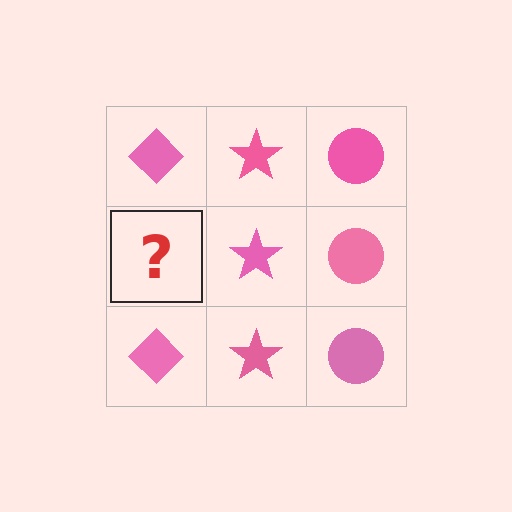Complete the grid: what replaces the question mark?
The question mark should be replaced with a pink diamond.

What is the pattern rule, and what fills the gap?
The rule is that each column has a consistent shape. The gap should be filled with a pink diamond.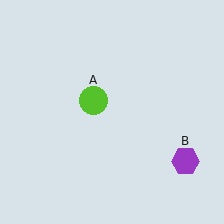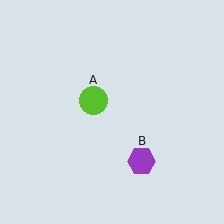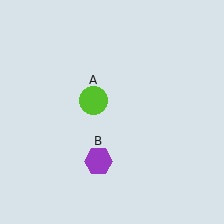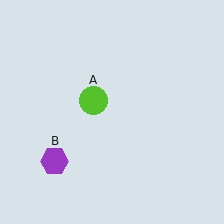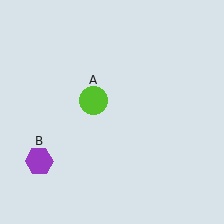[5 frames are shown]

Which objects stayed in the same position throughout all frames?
Lime circle (object A) remained stationary.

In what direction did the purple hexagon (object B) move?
The purple hexagon (object B) moved left.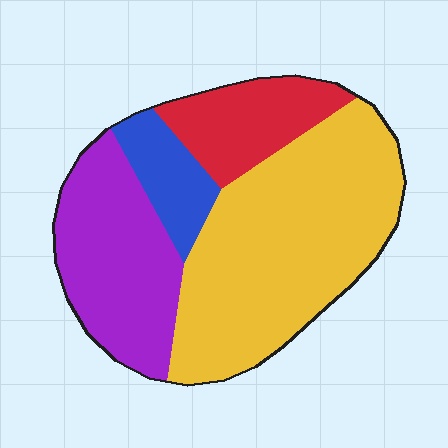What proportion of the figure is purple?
Purple covers 26% of the figure.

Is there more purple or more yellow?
Yellow.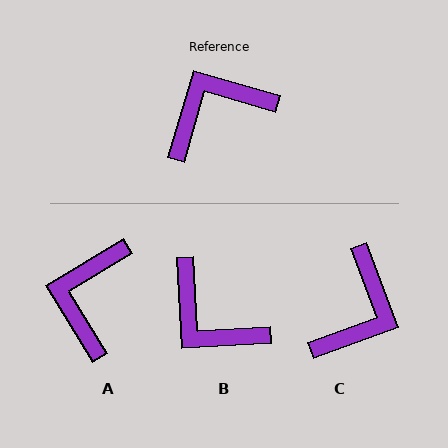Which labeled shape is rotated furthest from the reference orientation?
C, about 143 degrees away.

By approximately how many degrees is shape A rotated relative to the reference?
Approximately 48 degrees counter-clockwise.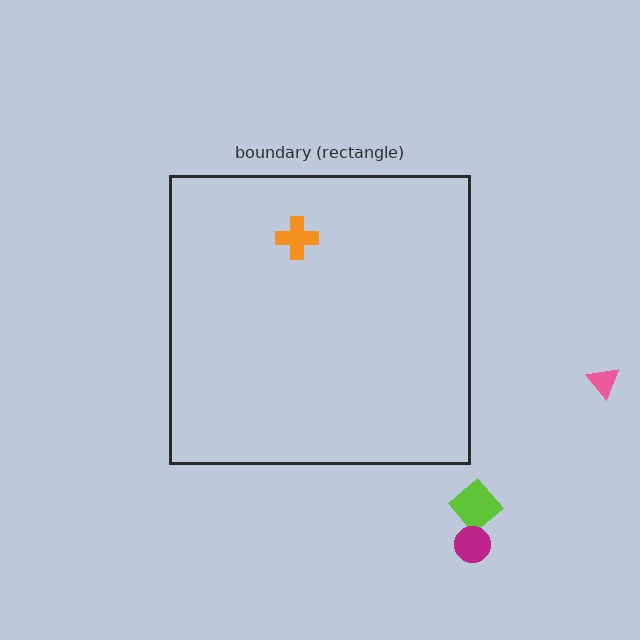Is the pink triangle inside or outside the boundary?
Outside.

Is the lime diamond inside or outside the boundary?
Outside.